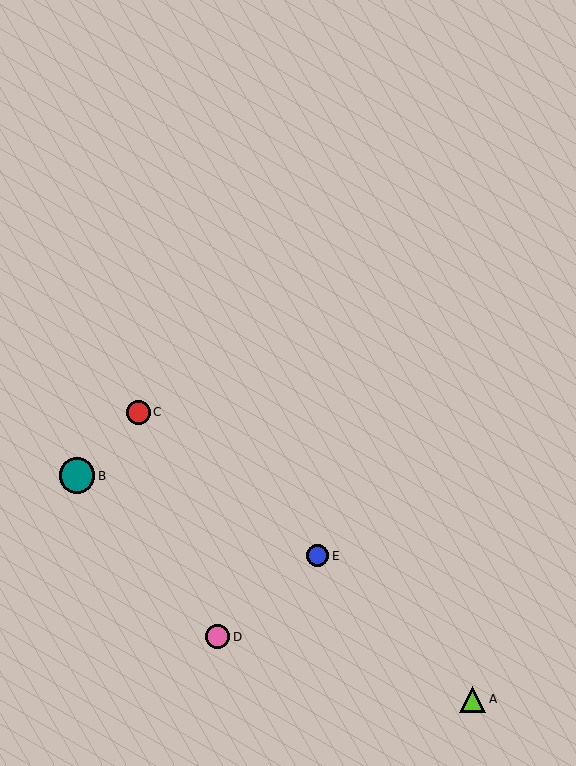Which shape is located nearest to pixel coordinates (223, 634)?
The pink circle (labeled D) at (218, 637) is nearest to that location.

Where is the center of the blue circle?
The center of the blue circle is at (318, 556).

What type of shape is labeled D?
Shape D is a pink circle.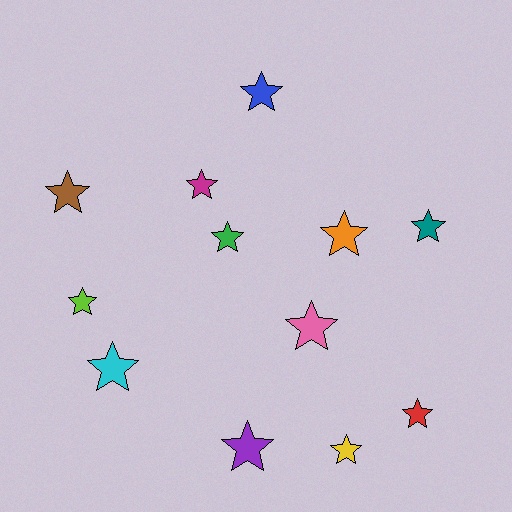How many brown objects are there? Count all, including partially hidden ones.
There is 1 brown object.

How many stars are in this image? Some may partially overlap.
There are 12 stars.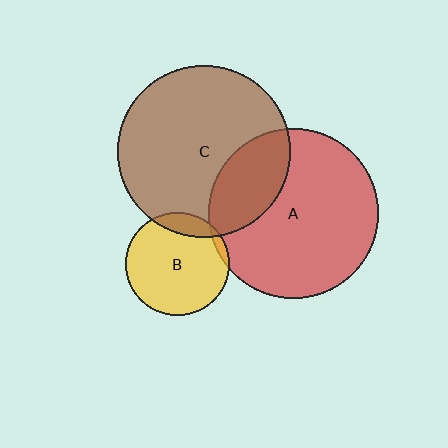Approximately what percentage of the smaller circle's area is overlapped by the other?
Approximately 25%.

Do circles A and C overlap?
Yes.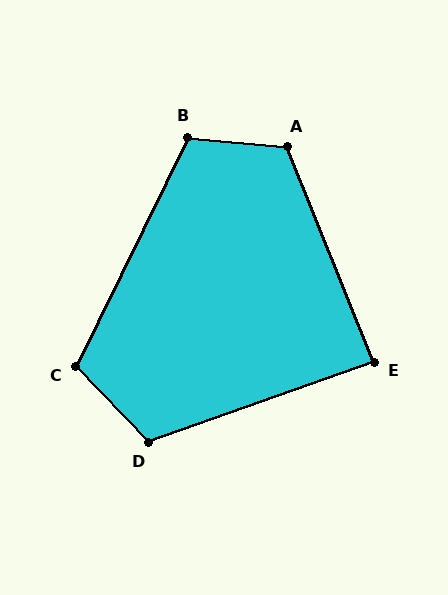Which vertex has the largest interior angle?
A, at approximately 117 degrees.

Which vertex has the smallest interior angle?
E, at approximately 88 degrees.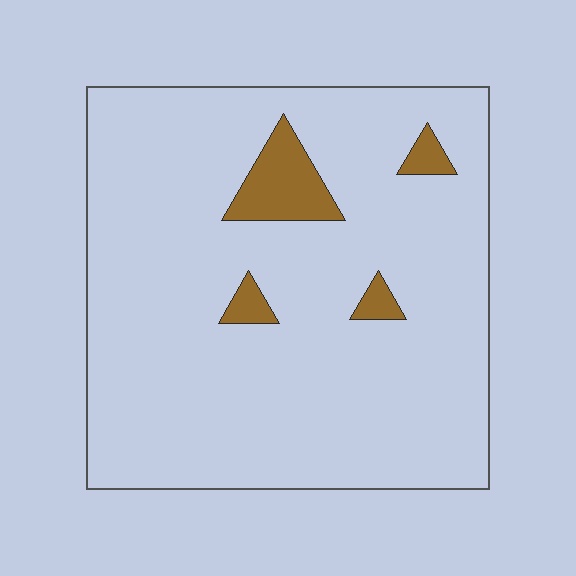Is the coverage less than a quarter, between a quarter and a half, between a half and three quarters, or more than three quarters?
Less than a quarter.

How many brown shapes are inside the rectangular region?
4.